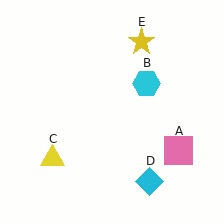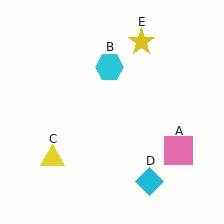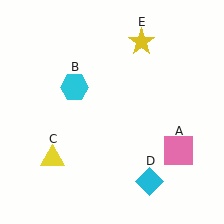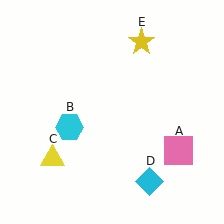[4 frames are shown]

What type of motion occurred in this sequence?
The cyan hexagon (object B) rotated counterclockwise around the center of the scene.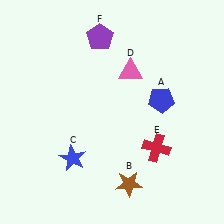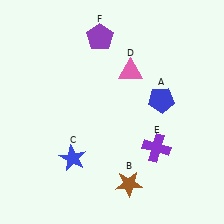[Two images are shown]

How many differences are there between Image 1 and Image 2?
There is 1 difference between the two images.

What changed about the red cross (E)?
In Image 1, E is red. In Image 2, it changed to purple.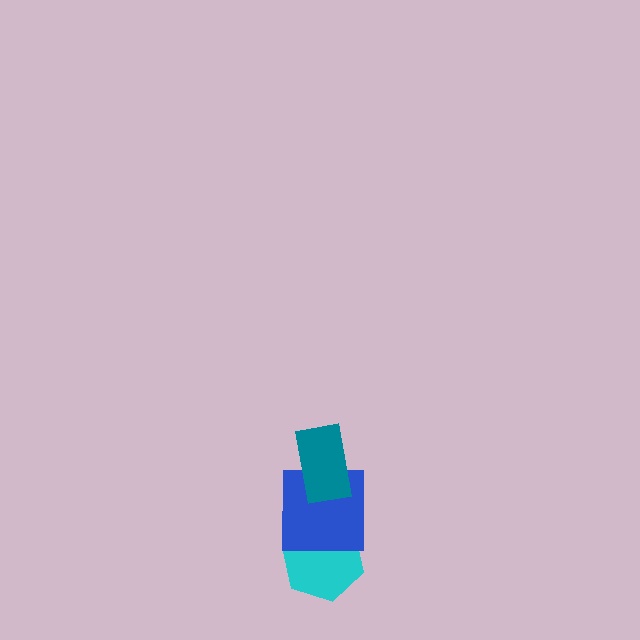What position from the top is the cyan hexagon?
The cyan hexagon is 3rd from the top.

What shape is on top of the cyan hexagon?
The blue square is on top of the cyan hexagon.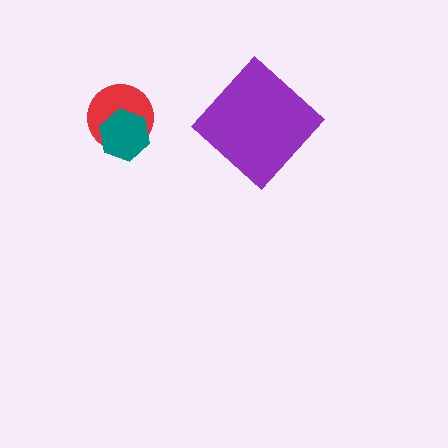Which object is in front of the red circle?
The teal hexagon is in front of the red circle.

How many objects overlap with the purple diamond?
0 objects overlap with the purple diamond.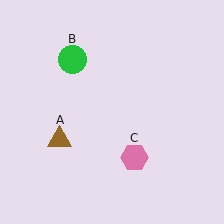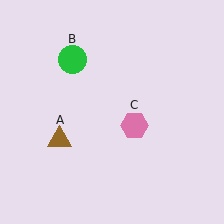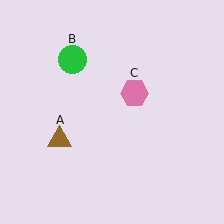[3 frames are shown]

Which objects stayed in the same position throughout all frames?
Brown triangle (object A) and green circle (object B) remained stationary.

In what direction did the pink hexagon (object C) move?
The pink hexagon (object C) moved up.